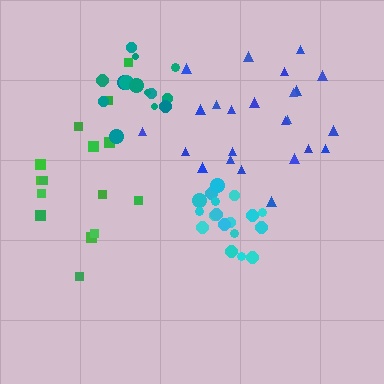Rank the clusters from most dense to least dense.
cyan, teal, blue, green.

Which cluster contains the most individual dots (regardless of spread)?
Blue (24).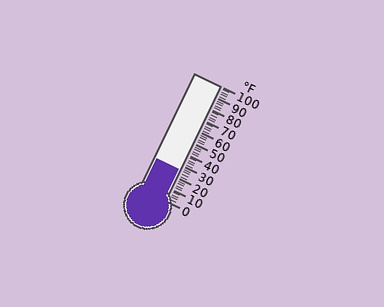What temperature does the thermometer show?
The thermometer shows approximately 26°F.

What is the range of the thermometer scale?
The thermometer scale ranges from 0°F to 100°F.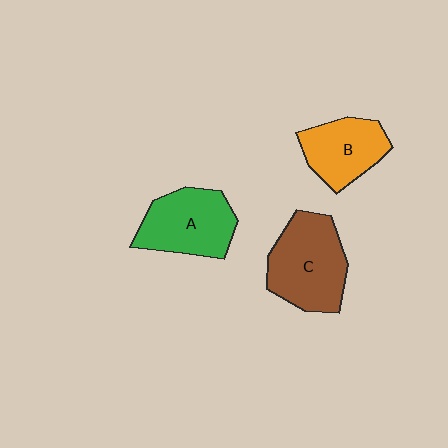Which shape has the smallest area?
Shape B (orange).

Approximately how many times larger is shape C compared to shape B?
Approximately 1.4 times.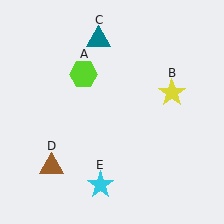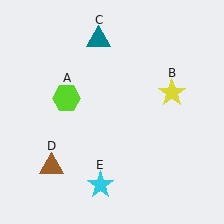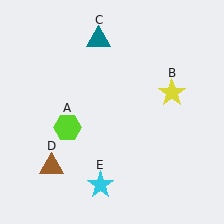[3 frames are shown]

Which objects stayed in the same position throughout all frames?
Yellow star (object B) and teal triangle (object C) and brown triangle (object D) and cyan star (object E) remained stationary.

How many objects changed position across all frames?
1 object changed position: lime hexagon (object A).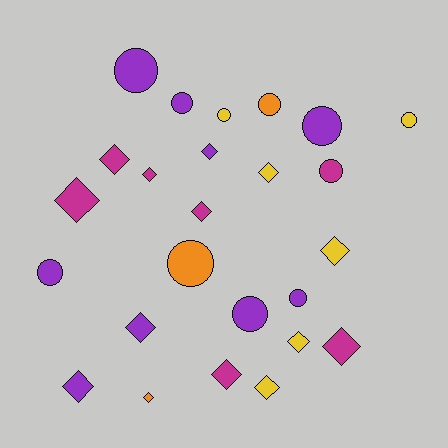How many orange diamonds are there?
There is 1 orange diamond.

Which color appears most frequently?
Purple, with 9 objects.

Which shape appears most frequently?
Diamond, with 14 objects.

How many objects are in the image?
There are 25 objects.